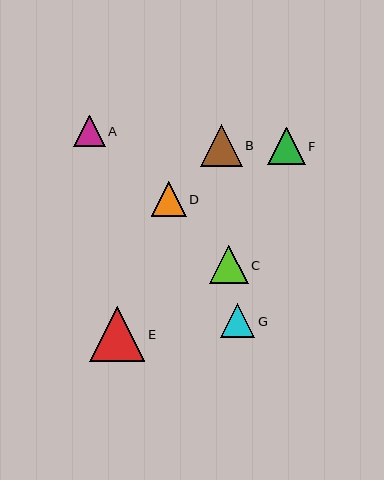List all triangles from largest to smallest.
From largest to smallest: E, B, C, F, D, G, A.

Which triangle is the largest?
Triangle E is the largest with a size of approximately 55 pixels.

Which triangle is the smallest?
Triangle A is the smallest with a size of approximately 31 pixels.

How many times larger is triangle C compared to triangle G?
Triangle C is approximately 1.1 times the size of triangle G.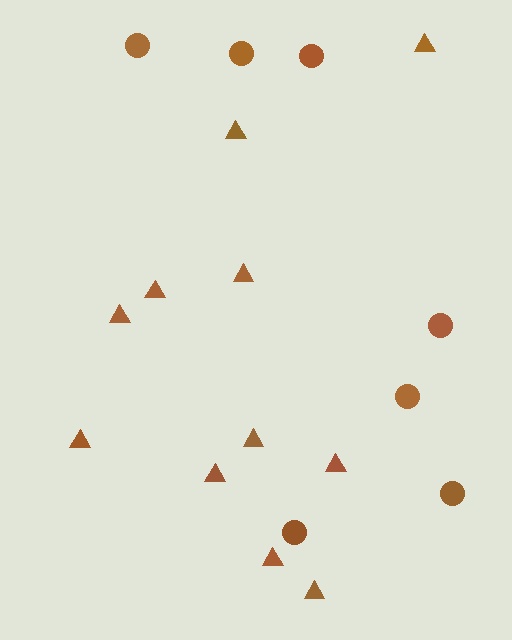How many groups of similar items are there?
There are 2 groups: one group of triangles (11) and one group of circles (7).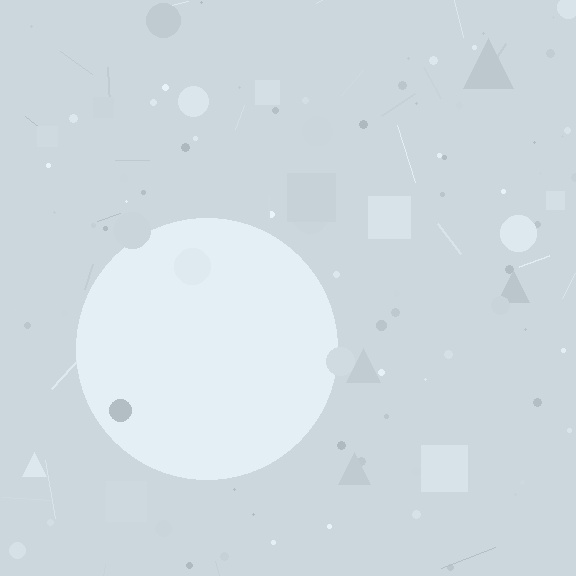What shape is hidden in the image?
A circle is hidden in the image.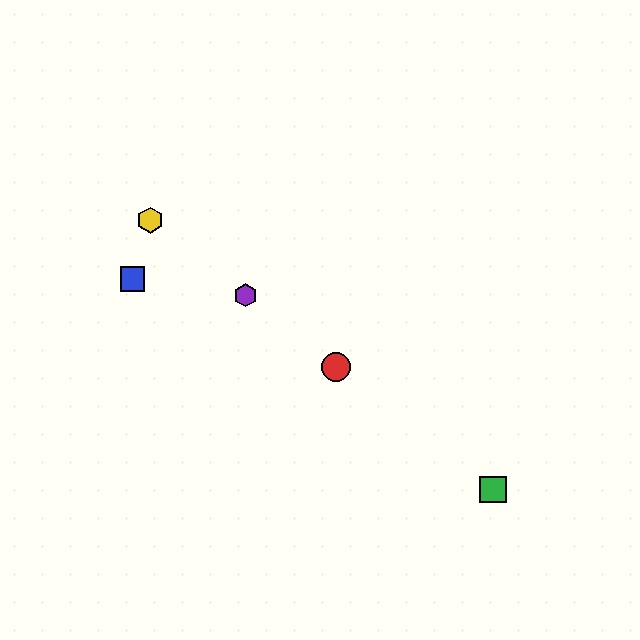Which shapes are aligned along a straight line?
The red circle, the green square, the yellow hexagon, the purple hexagon are aligned along a straight line.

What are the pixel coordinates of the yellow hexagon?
The yellow hexagon is at (150, 220).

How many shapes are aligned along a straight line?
4 shapes (the red circle, the green square, the yellow hexagon, the purple hexagon) are aligned along a straight line.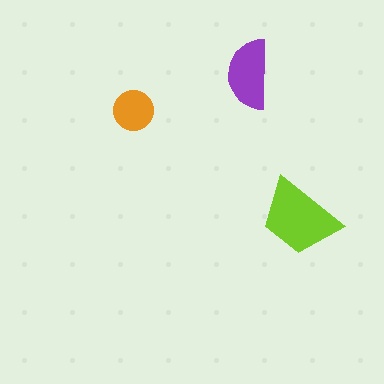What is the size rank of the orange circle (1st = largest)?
3rd.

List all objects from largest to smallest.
The lime trapezoid, the purple semicircle, the orange circle.